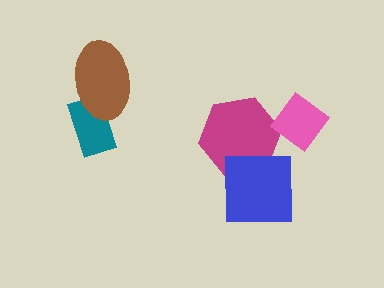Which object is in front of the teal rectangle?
The brown ellipse is in front of the teal rectangle.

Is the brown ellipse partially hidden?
No, no other shape covers it.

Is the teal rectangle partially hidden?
Yes, it is partially covered by another shape.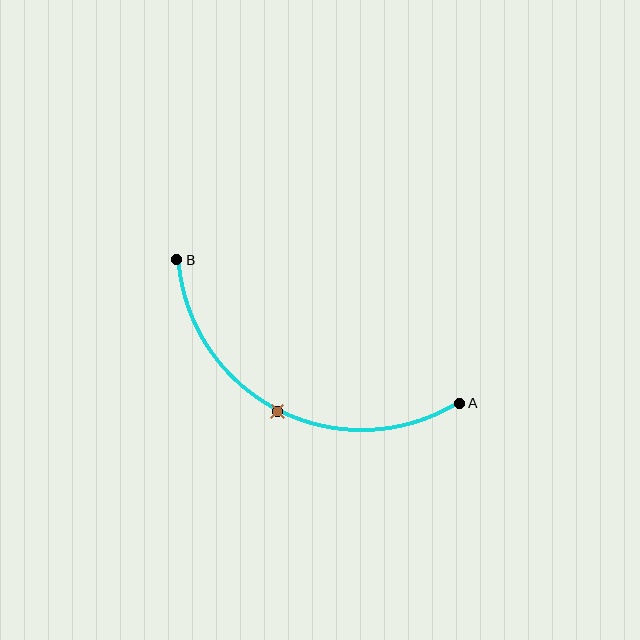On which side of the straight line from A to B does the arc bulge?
The arc bulges below the straight line connecting A and B.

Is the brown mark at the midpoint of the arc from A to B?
Yes. The brown mark lies on the arc at equal arc-length from both A and B — it is the arc midpoint.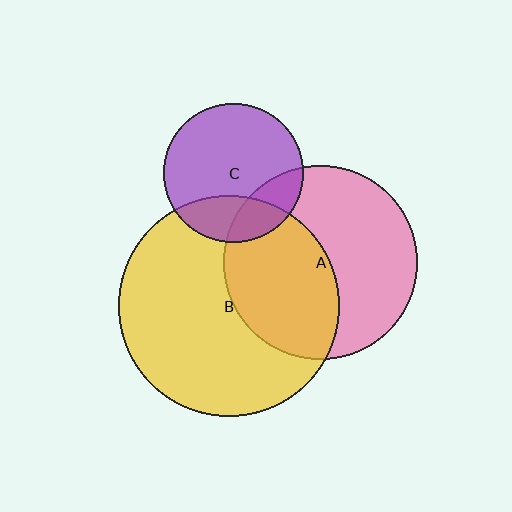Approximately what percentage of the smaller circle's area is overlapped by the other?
Approximately 20%.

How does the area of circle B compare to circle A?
Approximately 1.3 times.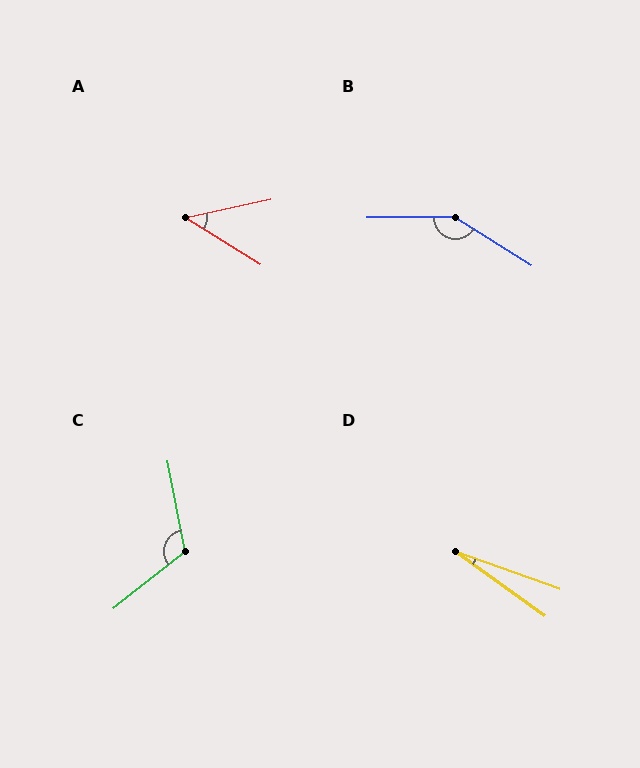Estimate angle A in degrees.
Approximately 44 degrees.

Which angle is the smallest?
D, at approximately 16 degrees.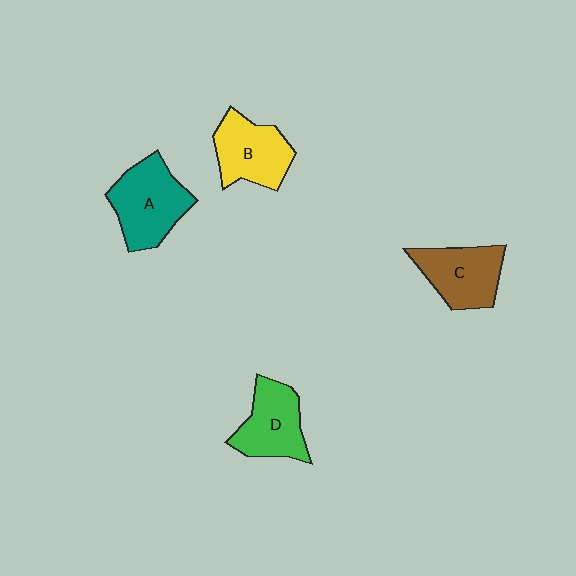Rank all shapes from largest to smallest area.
From largest to smallest: A (teal), B (yellow), C (brown), D (green).